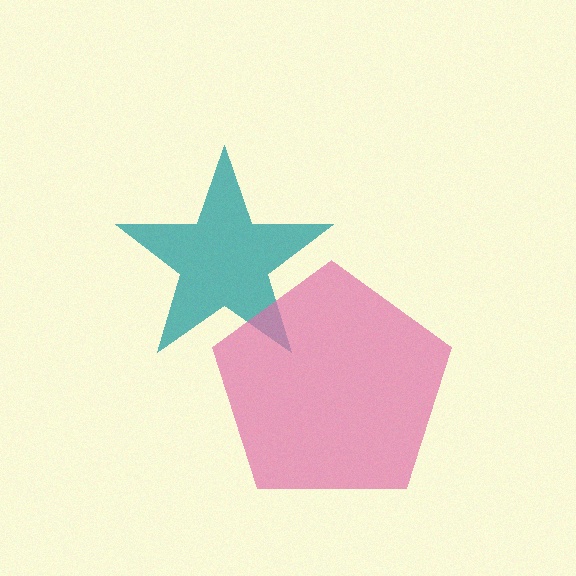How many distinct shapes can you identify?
There are 2 distinct shapes: a teal star, a pink pentagon.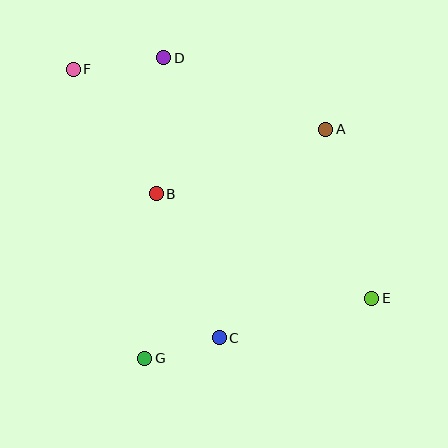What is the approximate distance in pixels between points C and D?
The distance between C and D is approximately 286 pixels.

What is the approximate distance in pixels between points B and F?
The distance between B and F is approximately 150 pixels.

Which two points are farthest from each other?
Points E and F are farthest from each other.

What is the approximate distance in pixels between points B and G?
The distance between B and G is approximately 165 pixels.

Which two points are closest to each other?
Points C and G are closest to each other.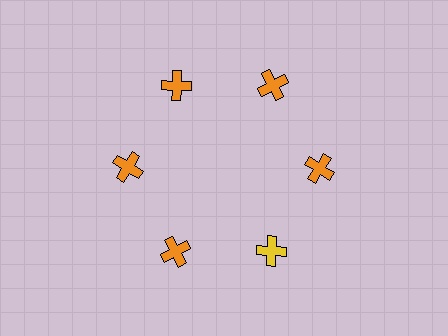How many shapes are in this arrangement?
There are 6 shapes arranged in a ring pattern.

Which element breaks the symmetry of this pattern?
The yellow cross at roughly the 5 o'clock position breaks the symmetry. All other shapes are orange crosses.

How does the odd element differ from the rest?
It has a different color: yellow instead of orange.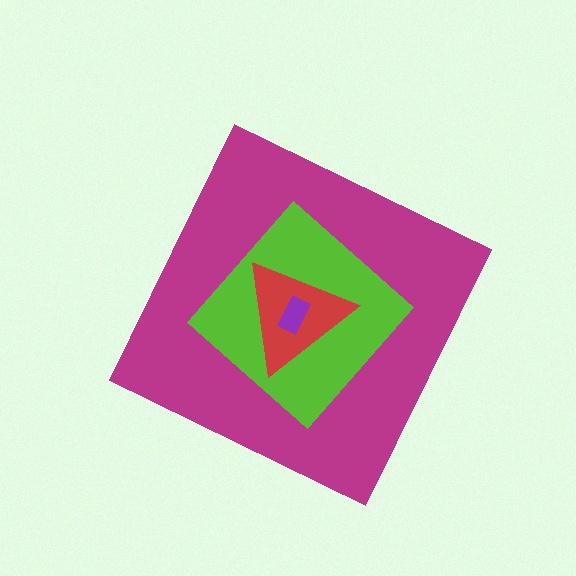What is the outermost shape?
The magenta diamond.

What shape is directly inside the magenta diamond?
The lime diamond.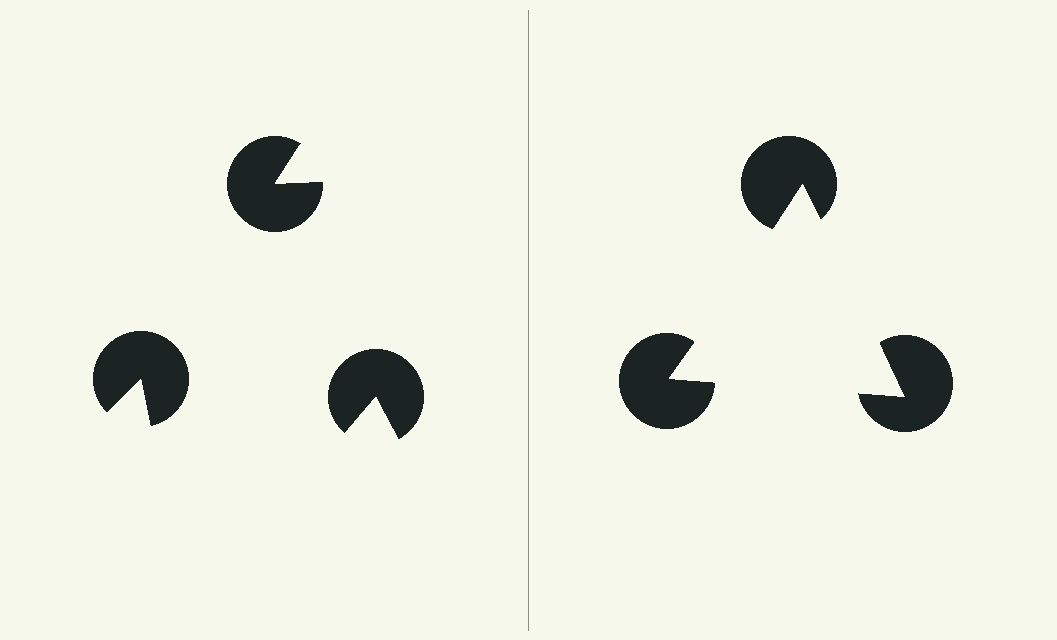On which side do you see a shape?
An illusory triangle appears on the right side. On the left side the wedge cuts are rotated, so no coherent shape forms.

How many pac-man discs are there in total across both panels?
6 — 3 on each side.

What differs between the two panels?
The pac-man discs are positioned identically on both sides; only the wedge orientations differ. On the right they align to a triangle; on the left they are misaligned.